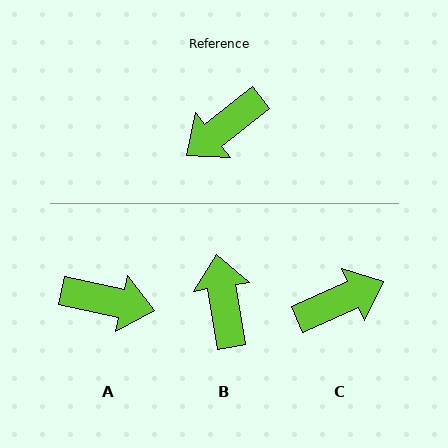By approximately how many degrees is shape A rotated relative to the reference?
Approximately 130 degrees counter-clockwise.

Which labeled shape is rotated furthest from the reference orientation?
C, about 166 degrees away.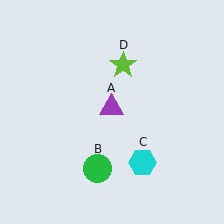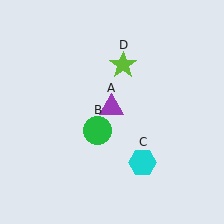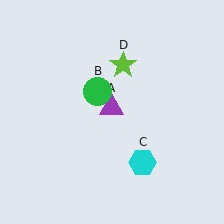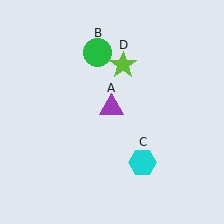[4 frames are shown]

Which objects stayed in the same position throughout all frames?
Purple triangle (object A) and cyan hexagon (object C) and lime star (object D) remained stationary.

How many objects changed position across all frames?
1 object changed position: green circle (object B).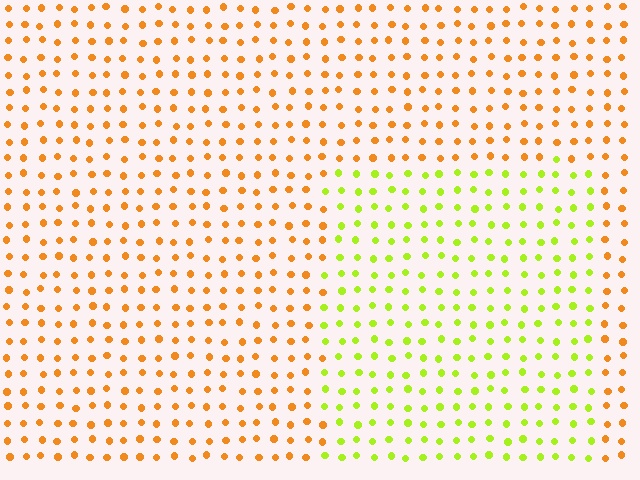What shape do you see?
I see a rectangle.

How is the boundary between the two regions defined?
The boundary is defined purely by a slight shift in hue (about 51 degrees). Spacing, size, and orientation are identical on both sides.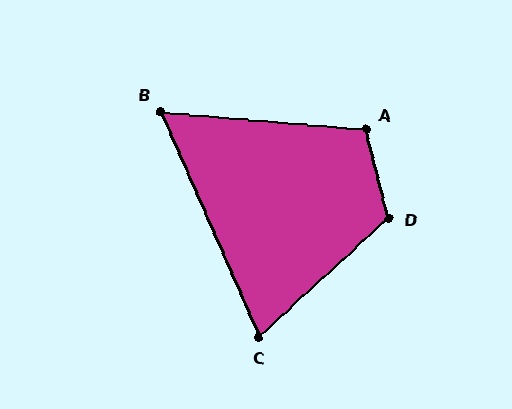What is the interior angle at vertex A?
Approximately 109 degrees (obtuse).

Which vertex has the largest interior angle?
D, at approximately 118 degrees.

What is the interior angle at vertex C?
Approximately 71 degrees (acute).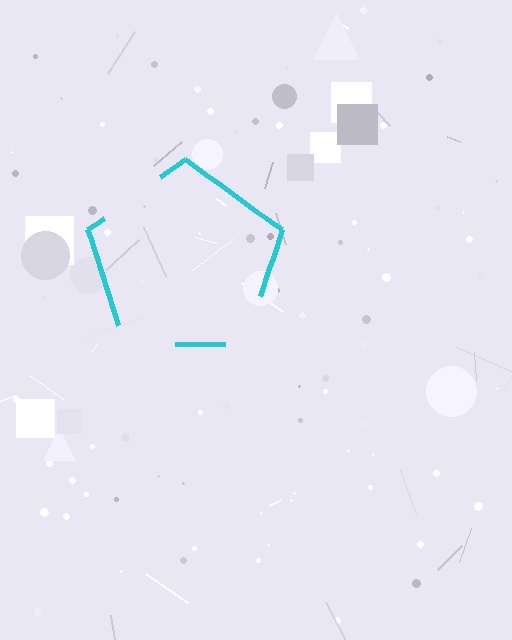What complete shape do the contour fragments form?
The contour fragments form a pentagon.